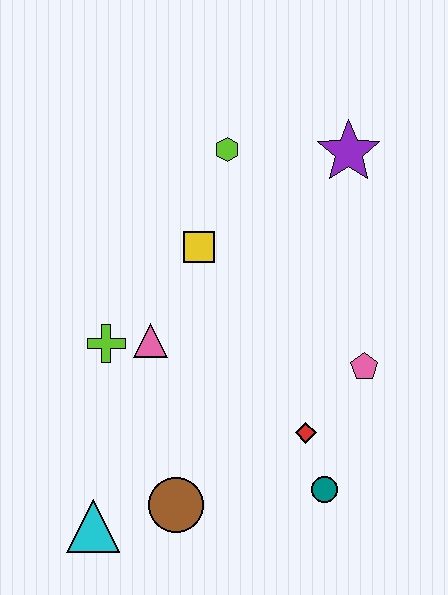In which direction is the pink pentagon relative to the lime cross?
The pink pentagon is to the right of the lime cross.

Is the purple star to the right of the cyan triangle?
Yes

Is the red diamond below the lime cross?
Yes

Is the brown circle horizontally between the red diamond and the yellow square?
No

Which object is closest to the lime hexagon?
The yellow square is closest to the lime hexagon.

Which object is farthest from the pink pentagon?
The cyan triangle is farthest from the pink pentagon.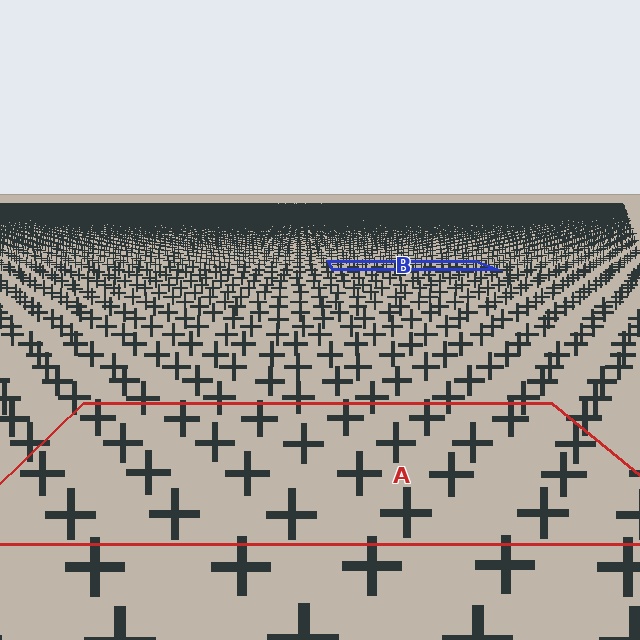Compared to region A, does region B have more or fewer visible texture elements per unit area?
Region B has more texture elements per unit area — they are packed more densely because it is farther away.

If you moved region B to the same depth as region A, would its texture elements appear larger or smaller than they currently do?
They would appear larger. At a closer depth, the same texture elements are projected at a bigger on-screen size.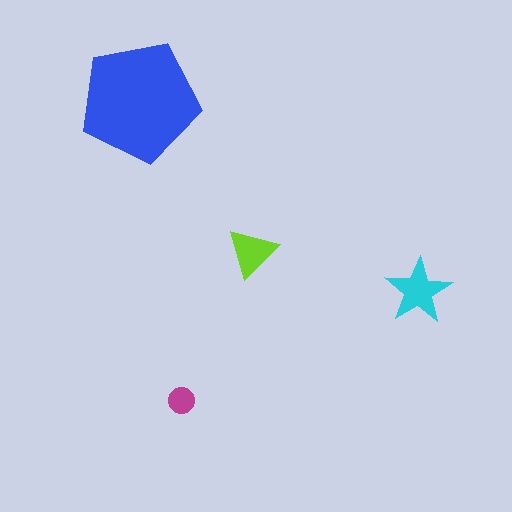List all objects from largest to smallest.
The blue pentagon, the cyan star, the lime triangle, the magenta circle.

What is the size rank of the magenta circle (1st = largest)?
4th.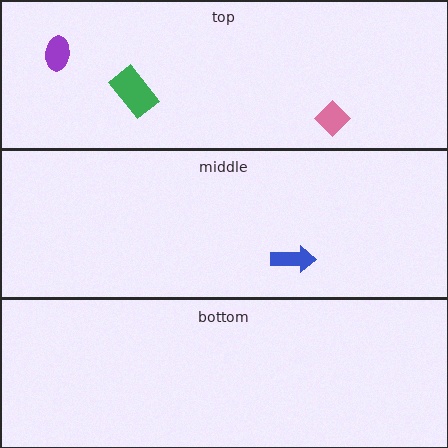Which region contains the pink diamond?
The top region.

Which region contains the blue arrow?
The middle region.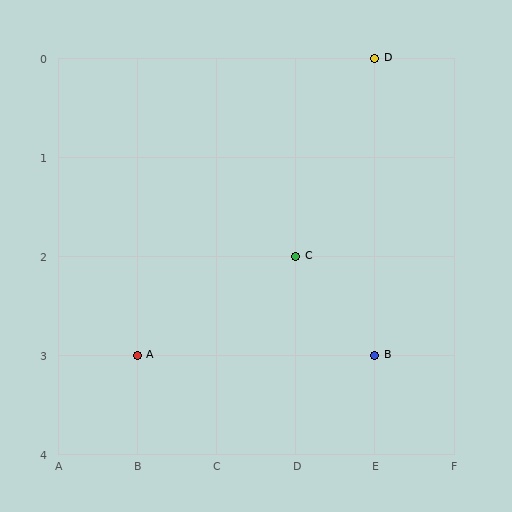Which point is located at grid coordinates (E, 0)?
Point D is at (E, 0).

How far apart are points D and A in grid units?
Points D and A are 3 columns and 3 rows apart (about 4.2 grid units diagonally).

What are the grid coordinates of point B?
Point B is at grid coordinates (E, 3).